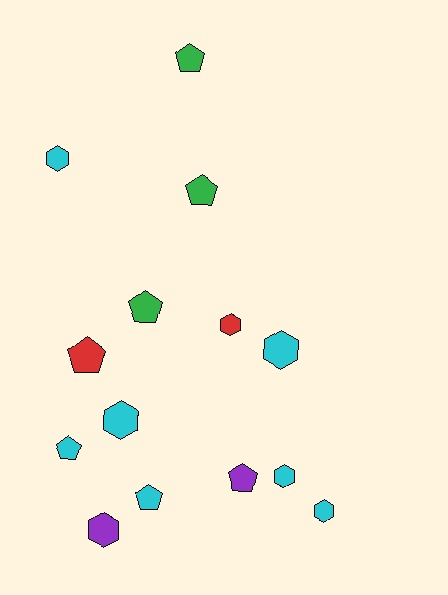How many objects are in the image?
There are 14 objects.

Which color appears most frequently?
Cyan, with 7 objects.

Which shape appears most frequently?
Hexagon, with 7 objects.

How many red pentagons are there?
There is 1 red pentagon.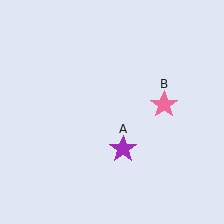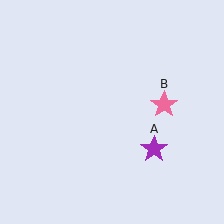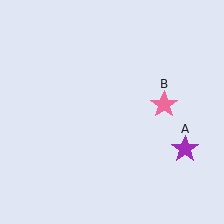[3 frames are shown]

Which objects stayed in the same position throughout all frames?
Pink star (object B) remained stationary.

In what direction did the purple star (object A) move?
The purple star (object A) moved right.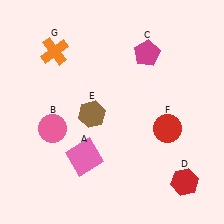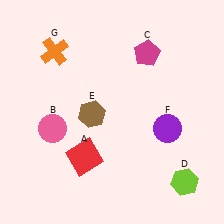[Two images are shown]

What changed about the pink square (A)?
In Image 1, A is pink. In Image 2, it changed to red.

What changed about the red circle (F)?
In Image 1, F is red. In Image 2, it changed to purple.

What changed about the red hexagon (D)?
In Image 1, D is red. In Image 2, it changed to lime.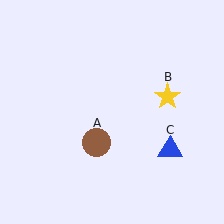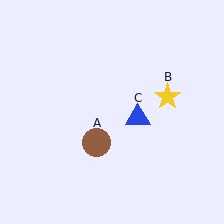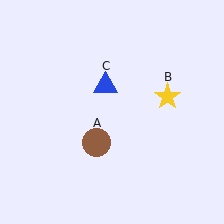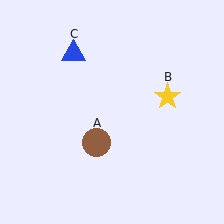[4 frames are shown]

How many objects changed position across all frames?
1 object changed position: blue triangle (object C).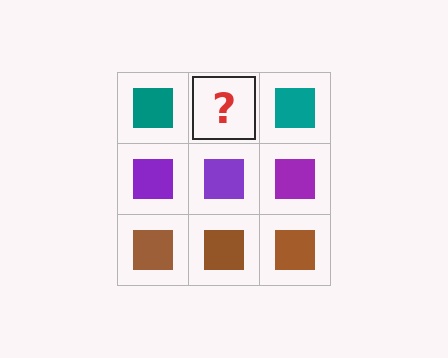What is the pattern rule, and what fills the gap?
The rule is that each row has a consistent color. The gap should be filled with a teal square.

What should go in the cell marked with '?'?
The missing cell should contain a teal square.